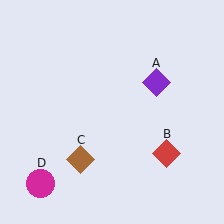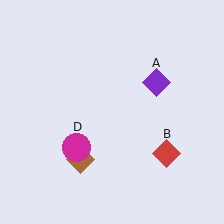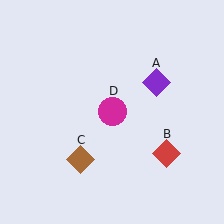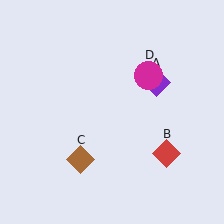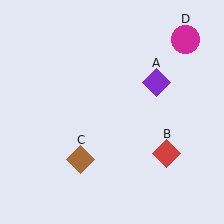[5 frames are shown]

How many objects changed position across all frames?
1 object changed position: magenta circle (object D).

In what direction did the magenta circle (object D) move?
The magenta circle (object D) moved up and to the right.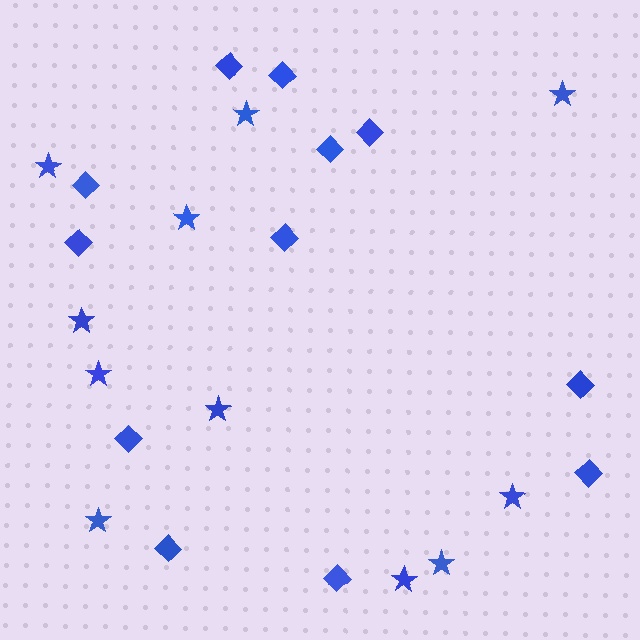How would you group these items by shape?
There are 2 groups: one group of stars (11) and one group of diamonds (12).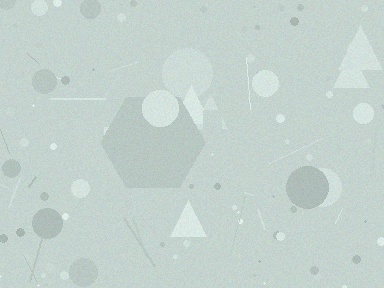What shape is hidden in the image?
A hexagon is hidden in the image.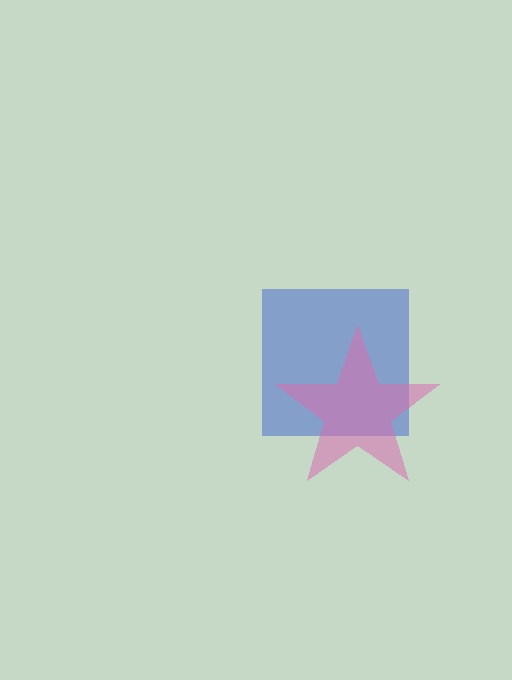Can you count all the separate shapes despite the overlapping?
Yes, there are 2 separate shapes.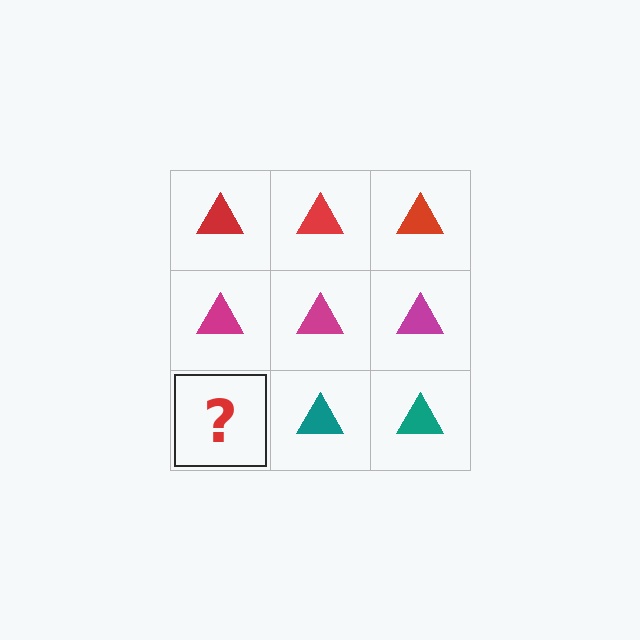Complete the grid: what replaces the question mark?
The question mark should be replaced with a teal triangle.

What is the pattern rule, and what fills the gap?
The rule is that each row has a consistent color. The gap should be filled with a teal triangle.